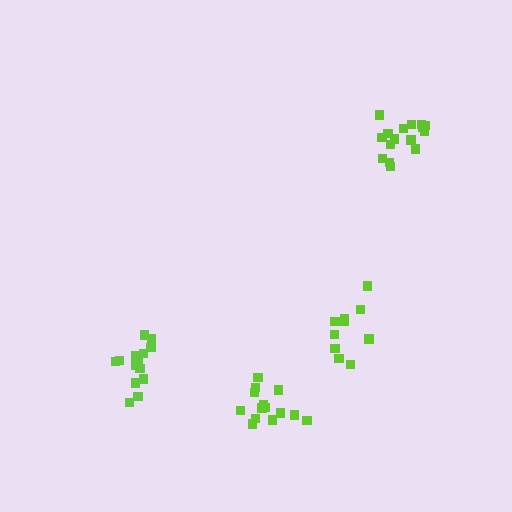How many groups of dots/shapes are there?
There are 4 groups.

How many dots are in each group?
Group 1: 10 dots, Group 2: 15 dots, Group 3: 16 dots, Group 4: 14 dots (55 total).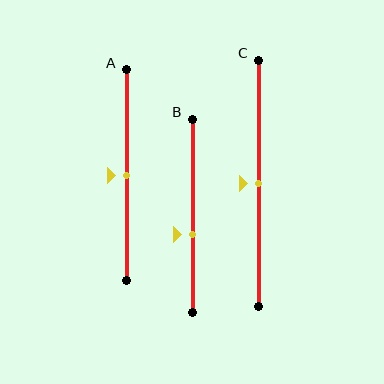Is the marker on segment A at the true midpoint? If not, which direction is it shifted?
Yes, the marker on segment A is at the true midpoint.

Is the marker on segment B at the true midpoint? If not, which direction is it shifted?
No, the marker on segment B is shifted downward by about 9% of the segment length.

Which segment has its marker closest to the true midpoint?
Segment A has its marker closest to the true midpoint.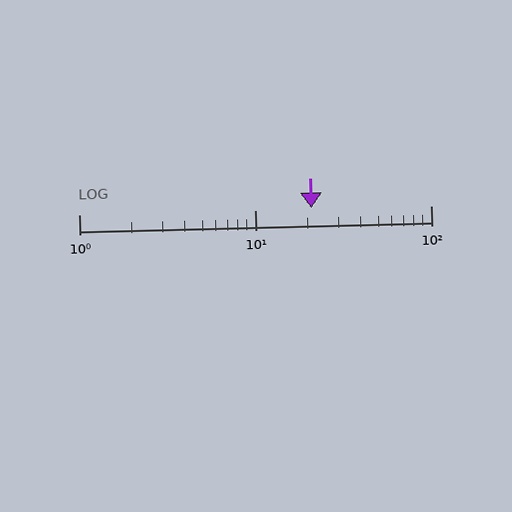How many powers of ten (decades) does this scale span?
The scale spans 2 decades, from 1 to 100.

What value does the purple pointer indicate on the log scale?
The pointer indicates approximately 21.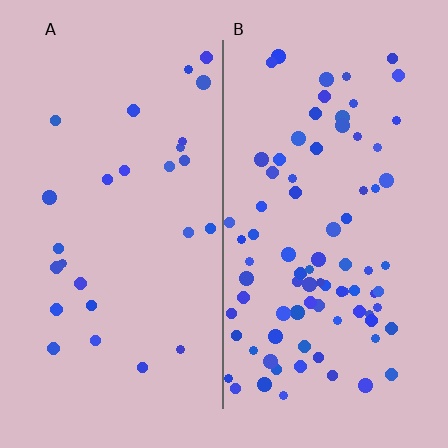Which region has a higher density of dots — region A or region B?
B (the right).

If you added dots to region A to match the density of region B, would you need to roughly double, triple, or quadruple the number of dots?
Approximately triple.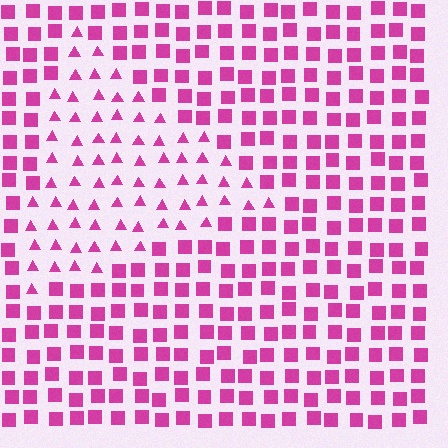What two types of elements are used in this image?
The image uses triangles inside the triangle region and squares outside it.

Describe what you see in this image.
The image is filled with small magenta elements arranged in a uniform grid. A triangle-shaped region contains triangles, while the surrounding area contains squares. The boundary is defined purely by the change in element shape.